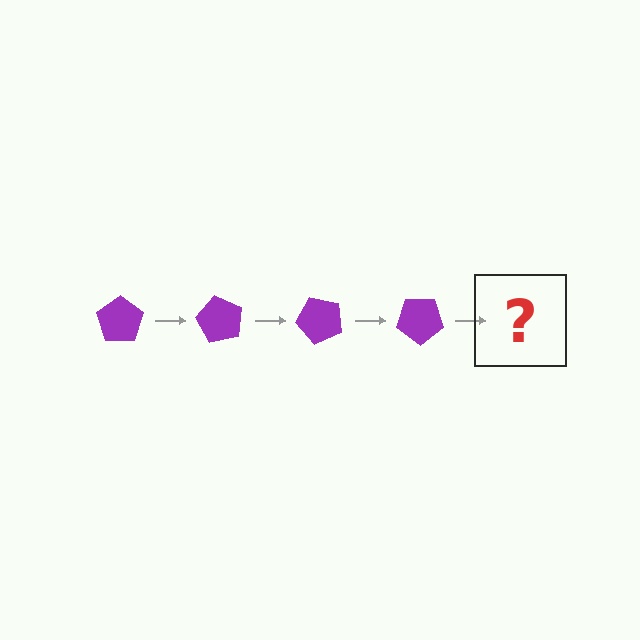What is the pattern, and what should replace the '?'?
The pattern is that the pentagon rotates 60 degrees each step. The '?' should be a purple pentagon rotated 240 degrees.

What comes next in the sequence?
The next element should be a purple pentagon rotated 240 degrees.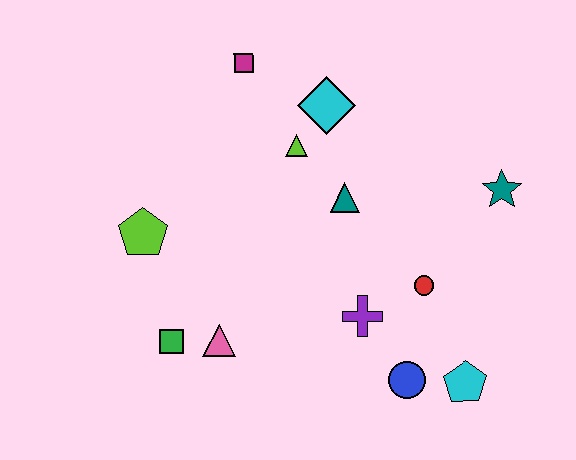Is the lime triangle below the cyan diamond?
Yes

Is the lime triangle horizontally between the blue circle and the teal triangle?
No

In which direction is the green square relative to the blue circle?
The green square is to the left of the blue circle.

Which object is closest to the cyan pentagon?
The blue circle is closest to the cyan pentagon.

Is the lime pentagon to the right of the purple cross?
No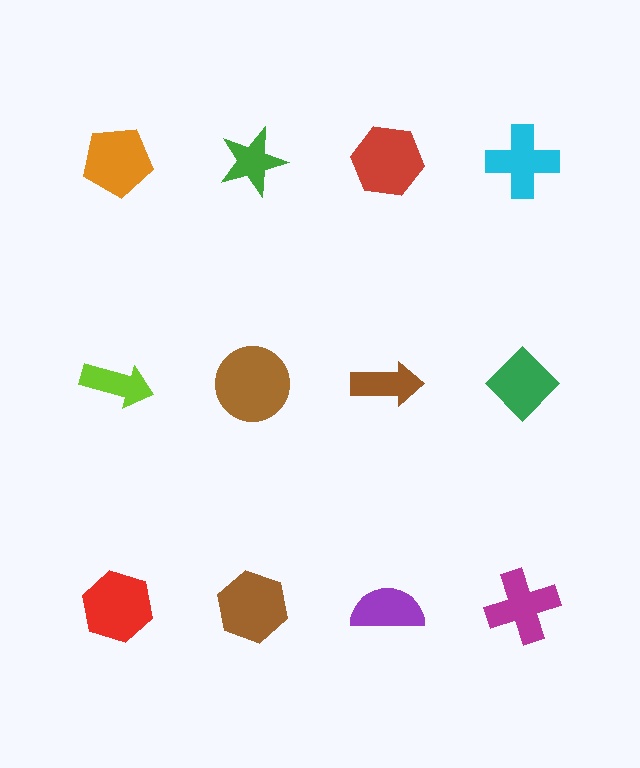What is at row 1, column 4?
A cyan cross.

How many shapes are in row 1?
4 shapes.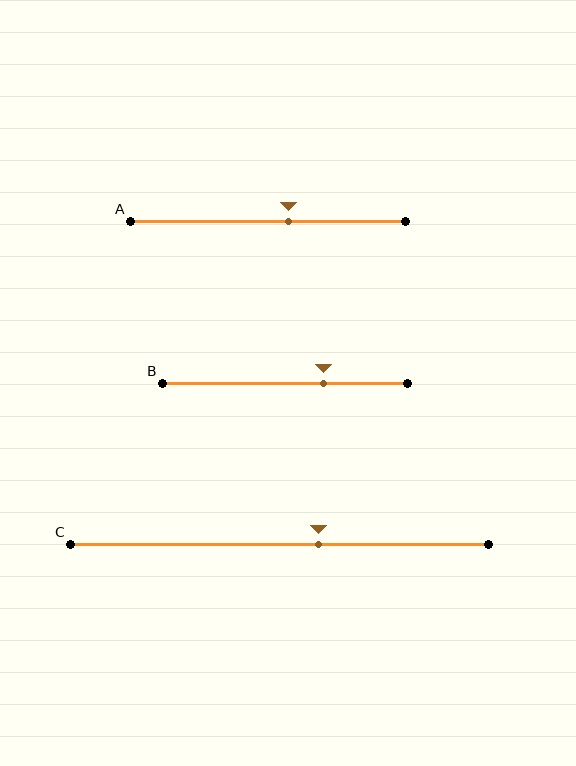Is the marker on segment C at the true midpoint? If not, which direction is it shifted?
No, the marker on segment C is shifted to the right by about 9% of the segment length.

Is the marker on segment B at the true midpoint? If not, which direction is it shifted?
No, the marker on segment B is shifted to the right by about 16% of the segment length.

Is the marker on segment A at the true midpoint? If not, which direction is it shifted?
No, the marker on segment A is shifted to the right by about 8% of the segment length.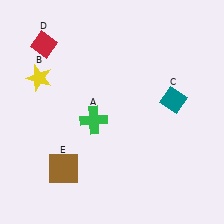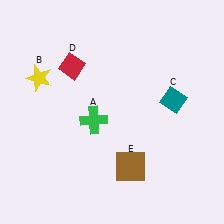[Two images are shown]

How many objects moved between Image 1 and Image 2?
2 objects moved between the two images.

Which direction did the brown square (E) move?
The brown square (E) moved right.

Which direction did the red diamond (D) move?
The red diamond (D) moved right.